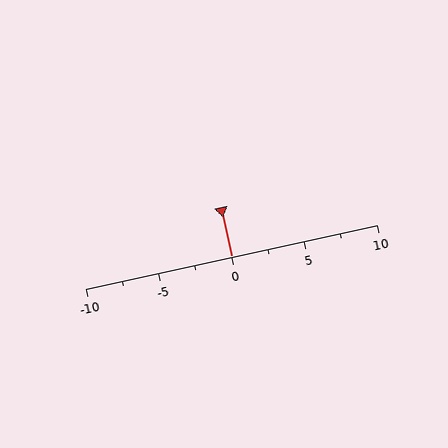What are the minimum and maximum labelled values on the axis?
The axis runs from -10 to 10.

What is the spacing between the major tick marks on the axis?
The major ticks are spaced 5 apart.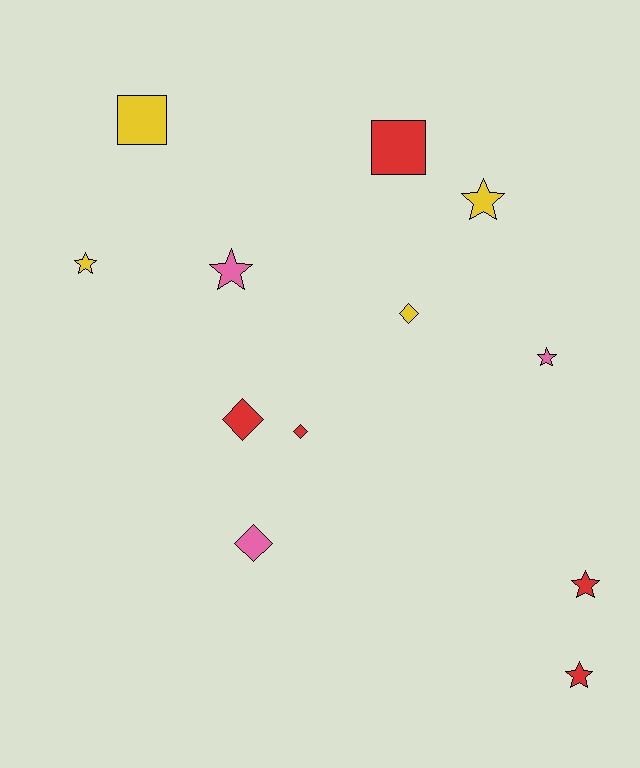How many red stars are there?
There are 2 red stars.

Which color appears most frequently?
Red, with 5 objects.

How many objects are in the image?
There are 12 objects.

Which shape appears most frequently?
Star, with 6 objects.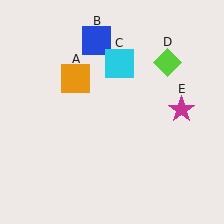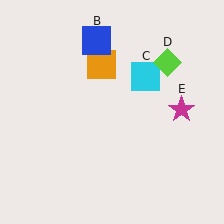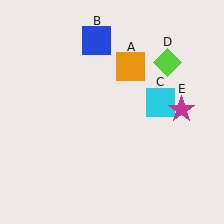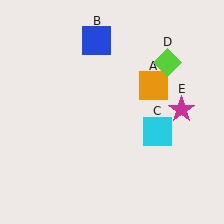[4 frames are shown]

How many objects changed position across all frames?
2 objects changed position: orange square (object A), cyan square (object C).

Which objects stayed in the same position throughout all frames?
Blue square (object B) and lime diamond (object D) and magenta star (object E) remained stationary.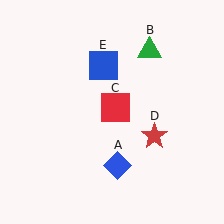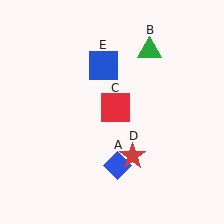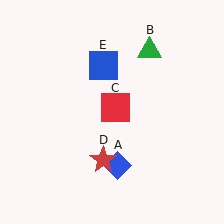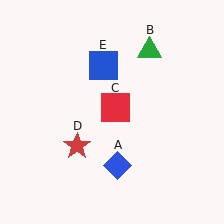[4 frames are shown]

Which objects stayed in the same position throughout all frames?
Blue diamond (object A) and green triangle (object B) and red square (object C) and blue square (object E) remained stationary.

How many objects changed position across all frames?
1 object changed position: red star (object D).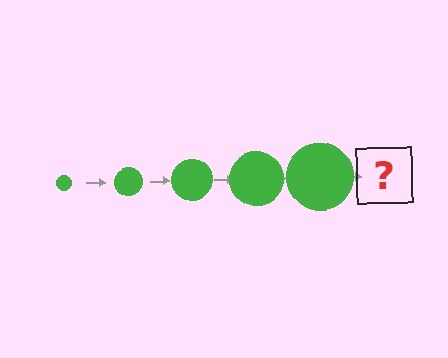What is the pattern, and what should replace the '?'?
The pattern is that the circle gets progressively larger each step. The '?' should be a green circle, larger than the previous one.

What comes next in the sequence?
The next element should be a green circle, larger than the previous one.